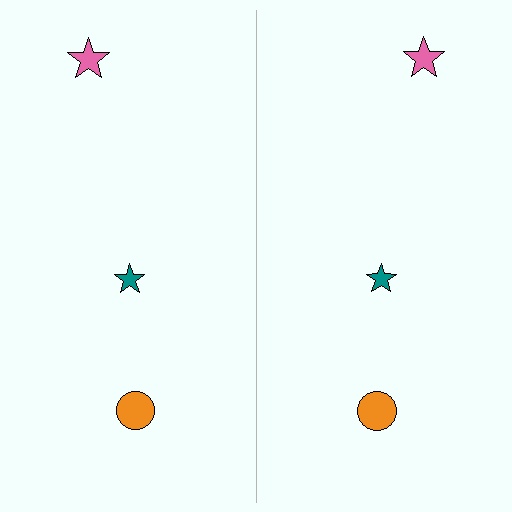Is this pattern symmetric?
Yes, this pattern has bilateral (reflection) symmetry.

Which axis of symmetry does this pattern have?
The pattern has a vertical axis of symmetry running through the center of the image.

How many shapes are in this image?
There are 6 shapes in this image.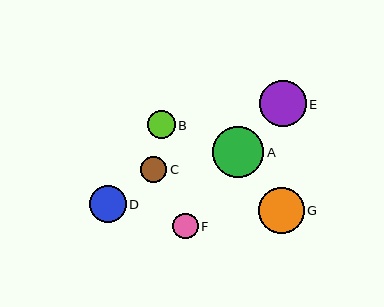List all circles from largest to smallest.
From largest to smallest: A, E, G, D, B, C, F.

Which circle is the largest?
Circle A is the largest with a size of approximately 51 pixels.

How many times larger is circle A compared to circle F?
Circle A is approximately 2.0 times the size of circle F.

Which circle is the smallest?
Circle F is the smallest with a size of approximately 25 pixels.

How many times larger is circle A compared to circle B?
Circle A is approximately 1.8 times the size of circle B.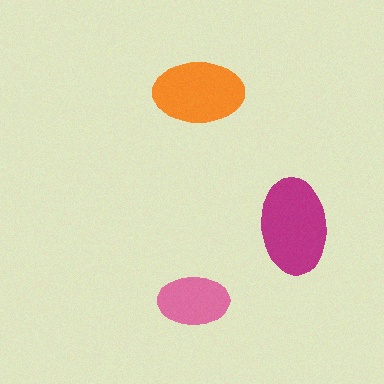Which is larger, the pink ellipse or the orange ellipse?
The orange one.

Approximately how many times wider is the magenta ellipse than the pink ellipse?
About 1.5 times wider.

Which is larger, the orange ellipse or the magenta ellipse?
The magenta one.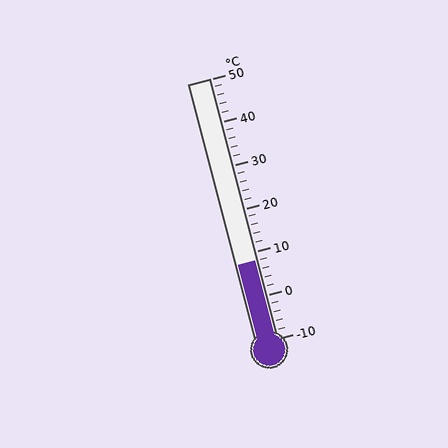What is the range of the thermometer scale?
The thermometer scale ranges from -10°C to 50°C.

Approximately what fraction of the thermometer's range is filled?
The thermometer is filled to approximately 30% of its range.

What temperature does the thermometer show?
The thermometer shows approximately 8°C.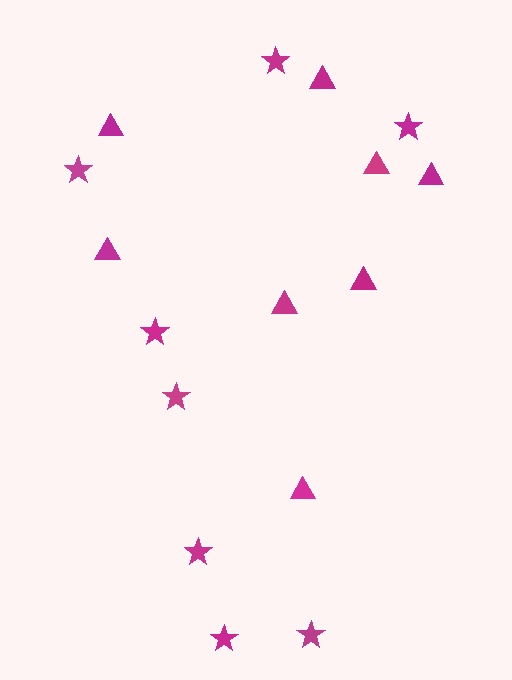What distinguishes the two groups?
There are 2 groups: one group of triangles (8) and one group of stars (8).